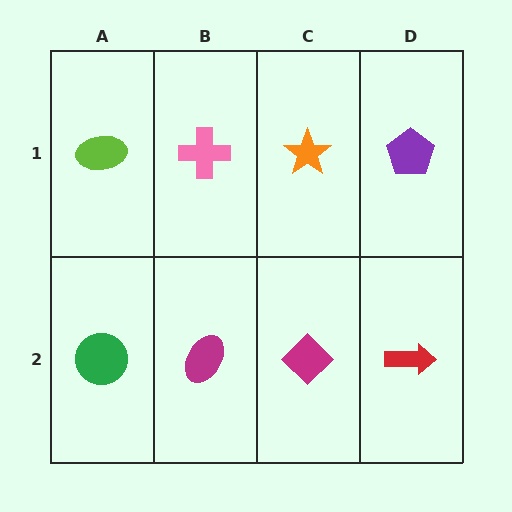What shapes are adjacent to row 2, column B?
A pink cross (row 1, column B), a green circle (row 2, column A), a magenta diamond (row 2, column C).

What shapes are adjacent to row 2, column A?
A lime ellipse (row 1, column A), a magenta ellipse (row 2, column B).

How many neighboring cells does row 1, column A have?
2.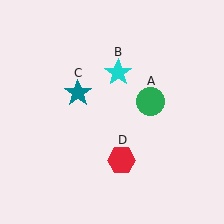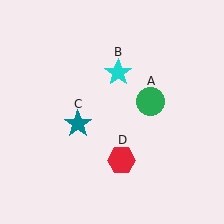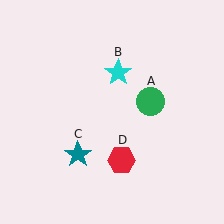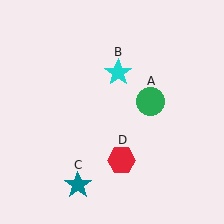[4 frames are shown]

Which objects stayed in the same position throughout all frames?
Green circle (object A) and cyan star (object B) and red hexagon (object D) remained stationary.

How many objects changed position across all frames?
1 object changed position: teal star (object C).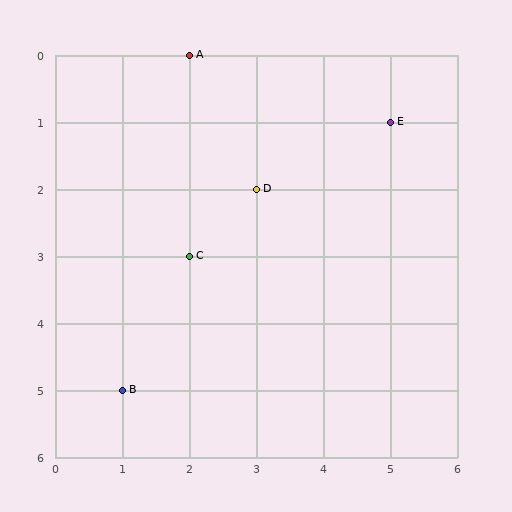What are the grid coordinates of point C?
Point C is at grid coordinates (2, 3).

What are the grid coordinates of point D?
Point D is at grid coordinates (3, 2).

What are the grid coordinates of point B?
Point B is at grid coordinates (1, 5).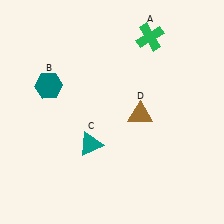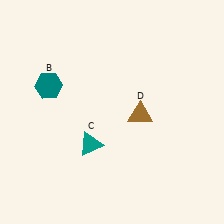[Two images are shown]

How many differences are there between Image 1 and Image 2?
There is 1 difference between the two images.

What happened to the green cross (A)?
The green cross (A) was removed in Image 2. It was in the top-right area of Image 1.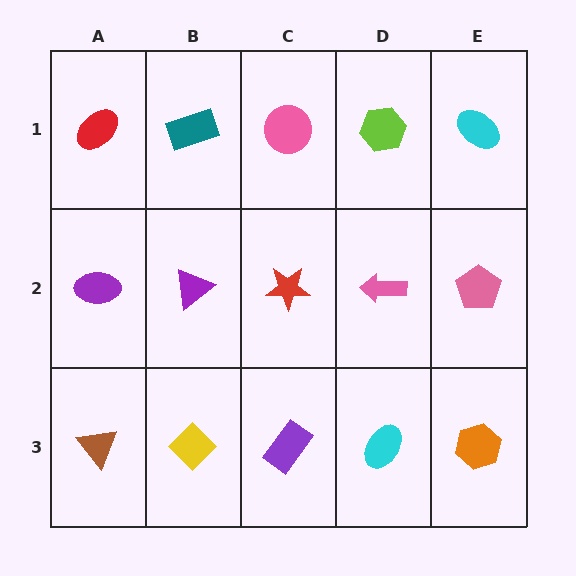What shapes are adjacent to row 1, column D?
A pink arrow (row 2, column D), a pink circle (row 1, column C), a cyan ellipse (row 1, column E).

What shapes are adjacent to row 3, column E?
A pink pentagon (row 2, column E), a cyan ellipse (row 3, column D).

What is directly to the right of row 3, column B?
A purple rectangle.